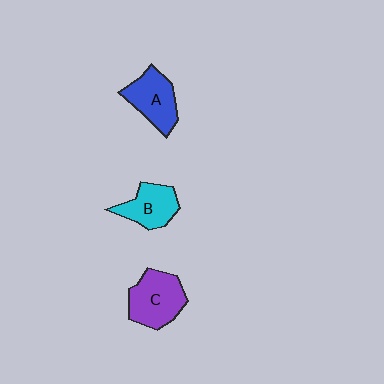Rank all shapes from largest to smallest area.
From largest to smallest: C (purple), A (blue), B (cyan).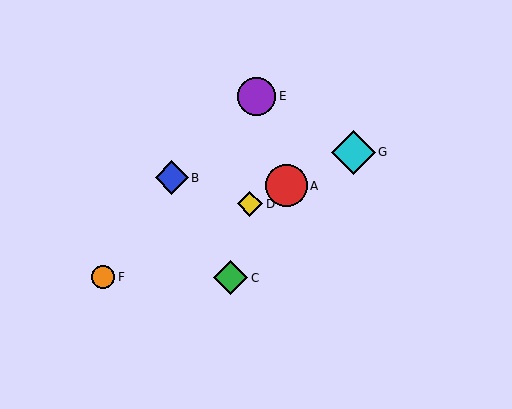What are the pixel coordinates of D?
Object D is at (250, 204).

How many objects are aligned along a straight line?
4 objects (A, D, F, G) are aligned along a straight line.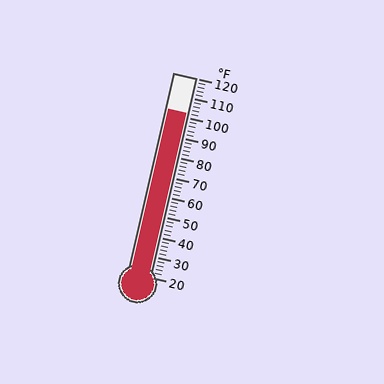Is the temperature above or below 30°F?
The temperature is above 30°F.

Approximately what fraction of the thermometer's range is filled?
The thermometer is filled to approximately 80% of its range.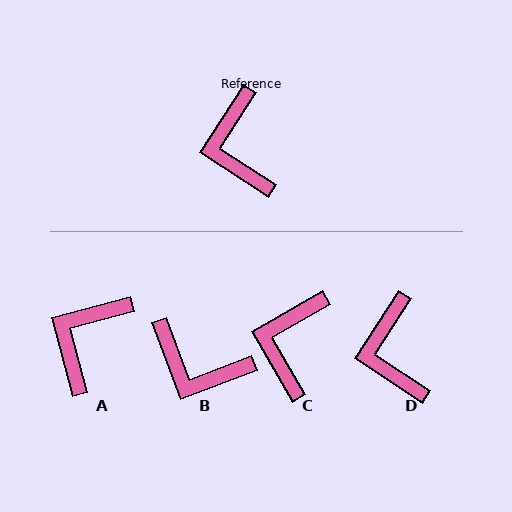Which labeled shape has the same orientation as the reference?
D.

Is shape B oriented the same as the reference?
No, it is off by about 54 degrees.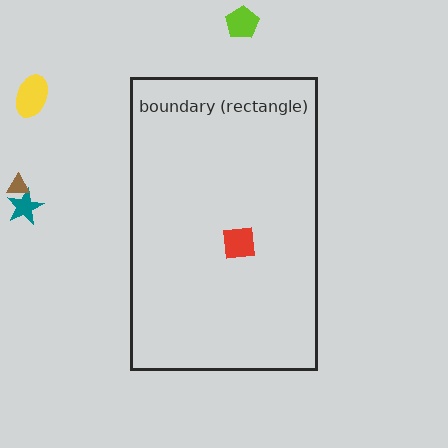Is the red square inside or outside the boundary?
Inside.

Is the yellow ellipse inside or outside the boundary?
Outside.